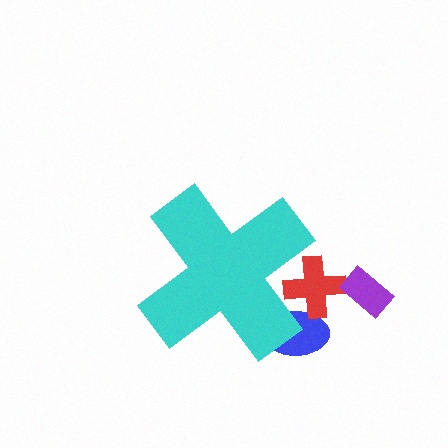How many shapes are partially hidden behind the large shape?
2 shapes are partially hidden.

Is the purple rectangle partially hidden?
No, the purple rectangle is fully visible.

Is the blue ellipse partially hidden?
Yes, the blue ellipse is partially hidden behind the cyan cross.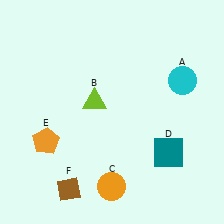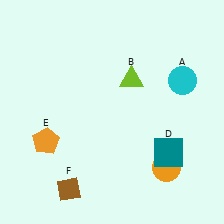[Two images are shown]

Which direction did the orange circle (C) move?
The orange circle (C) moved right.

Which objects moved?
The objects that moved are: the lime triangle (B), the orange circle (C).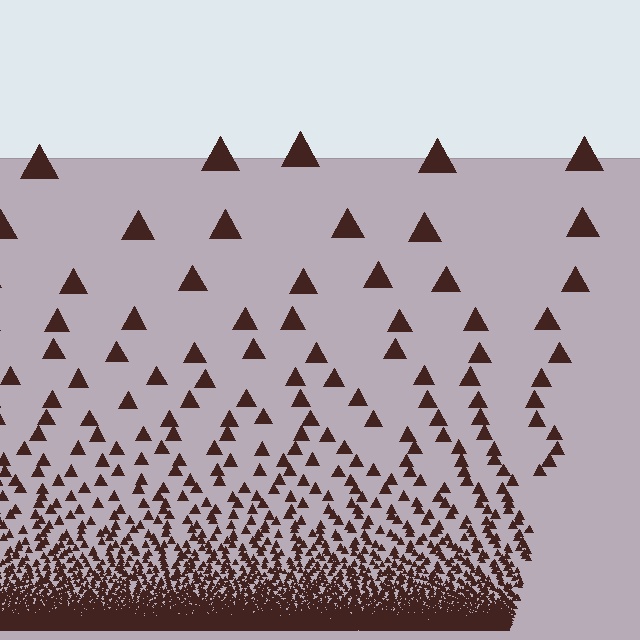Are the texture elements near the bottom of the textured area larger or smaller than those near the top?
Smaller. The gradient is inverted — elements near the bottom are smaller and denser.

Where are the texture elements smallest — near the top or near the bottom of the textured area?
Near the bottom.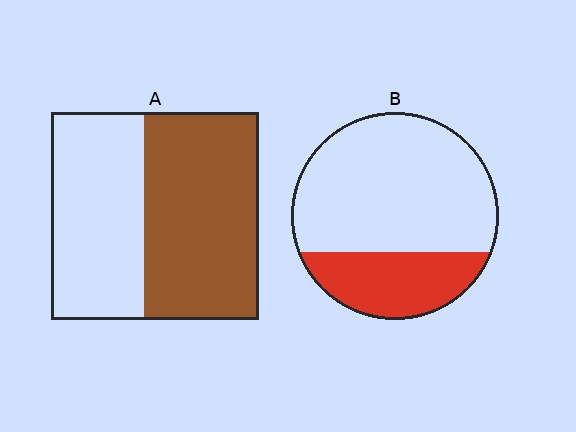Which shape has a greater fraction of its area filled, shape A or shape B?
Shape A.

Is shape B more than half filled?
No.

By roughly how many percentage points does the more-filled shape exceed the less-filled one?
By roughly 25 percentage points (A over B).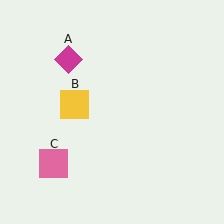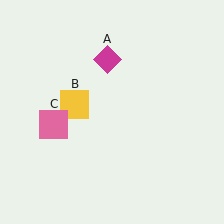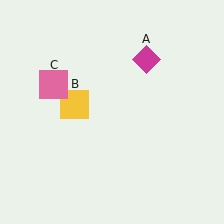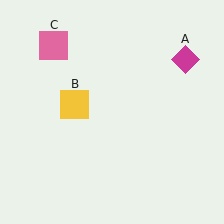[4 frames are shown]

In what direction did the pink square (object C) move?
The pink square (object C) moved up.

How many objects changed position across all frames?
2 objects changed position: magenta diamond (object A), pink square (object C).